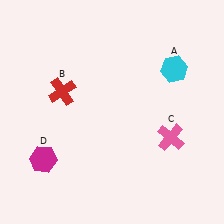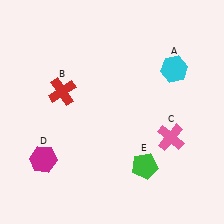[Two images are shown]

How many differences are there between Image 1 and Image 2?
There is 1 difference between the two images.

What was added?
A green pentagon (E) was added in Image 2.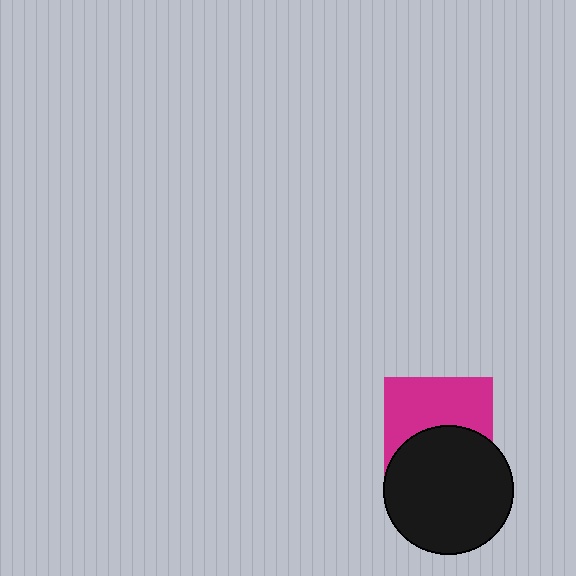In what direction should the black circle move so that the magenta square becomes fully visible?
The black circle should move down. That is the shortest direction to clear the overlap and leave the magenta square fully visible.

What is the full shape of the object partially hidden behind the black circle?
The partially hidden object is a magenta square.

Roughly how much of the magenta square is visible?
About half of it is visible (roughly 54%).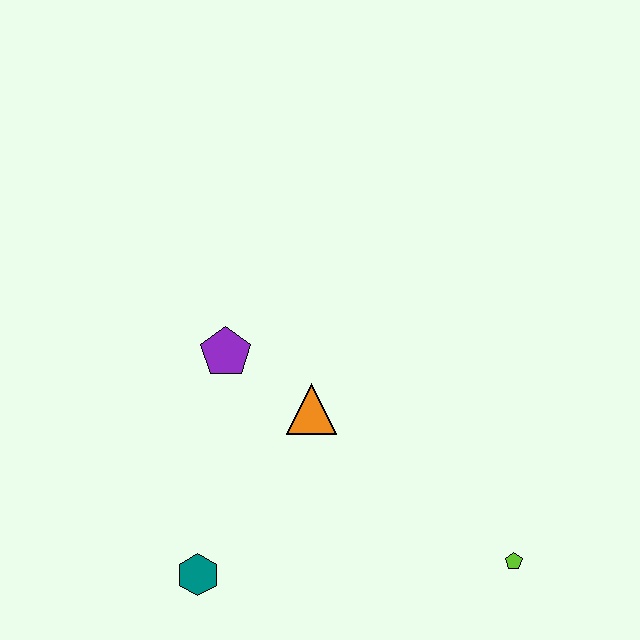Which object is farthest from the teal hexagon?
The lime pentagon is farthest from the teal hexagon.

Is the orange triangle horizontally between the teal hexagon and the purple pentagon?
No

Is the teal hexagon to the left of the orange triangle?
Yes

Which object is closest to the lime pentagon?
The orange triangle is closest to the lime pentagon.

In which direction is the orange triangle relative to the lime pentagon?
The orange triangle is to the left of the lime pentagon.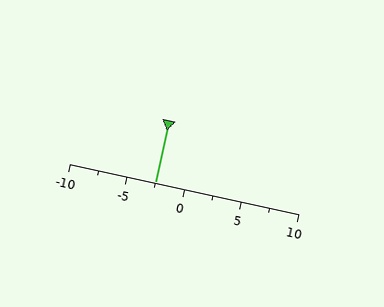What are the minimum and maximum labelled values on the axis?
The axis runs from -10 to 10.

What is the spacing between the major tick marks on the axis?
The major ticks are spaced 5 apart.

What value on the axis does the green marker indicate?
The marker indicates approximately -2.5.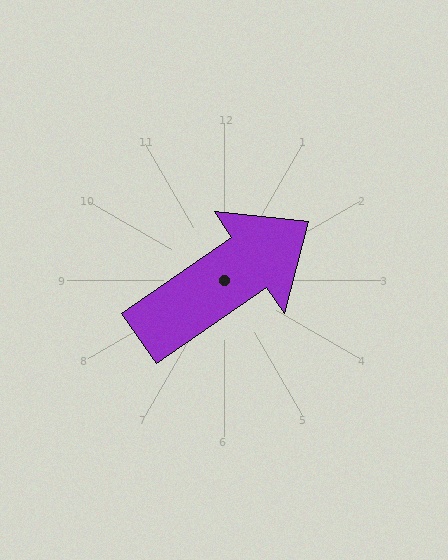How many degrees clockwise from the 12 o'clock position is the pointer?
Approximately 55 degrees.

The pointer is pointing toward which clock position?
Roughly 2 o'clock.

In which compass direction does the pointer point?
Northeast.